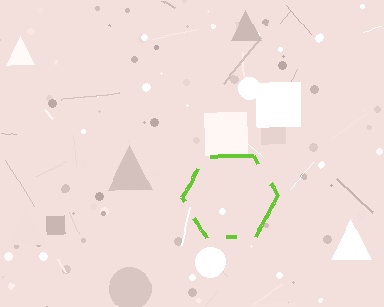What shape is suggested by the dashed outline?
The dashed outline suggests a hexagon.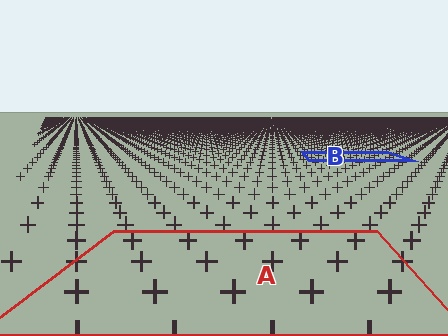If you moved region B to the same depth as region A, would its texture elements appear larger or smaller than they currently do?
They would appear larger. At a closer depth, the same texture elements are projected at a bigger on-screen size.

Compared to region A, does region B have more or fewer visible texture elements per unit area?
Region B has more texture elements per unit area — they are packed more densely because it is farther away.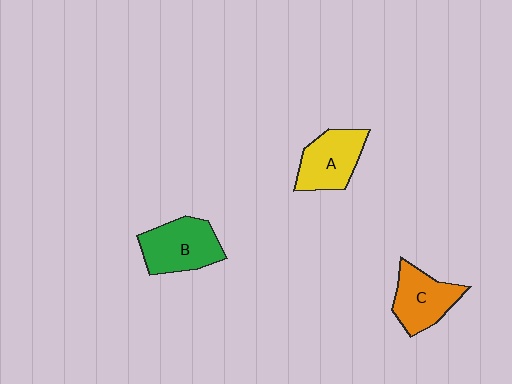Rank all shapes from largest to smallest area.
From largest to smallest: B (green), A (yellow), C (orange).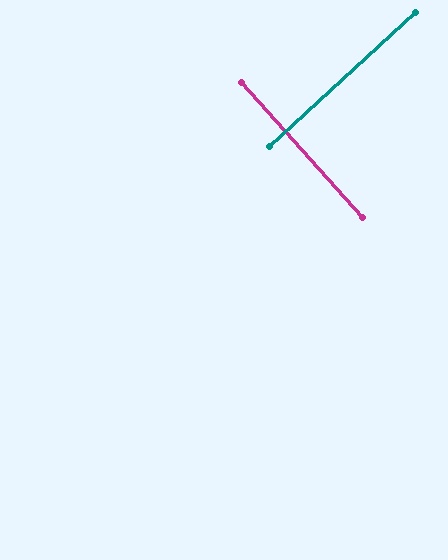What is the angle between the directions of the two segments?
Approximately 89 degrees.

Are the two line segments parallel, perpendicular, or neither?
Perpendicular — they meet at approximately 89°.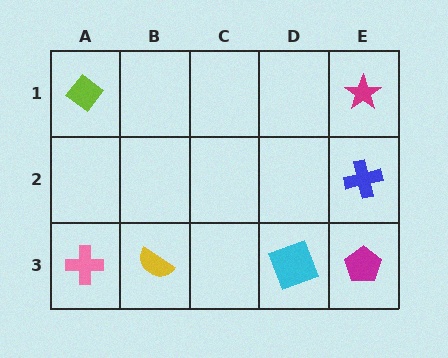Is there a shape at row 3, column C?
No, that cell is empty.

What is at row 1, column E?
A magenta star.